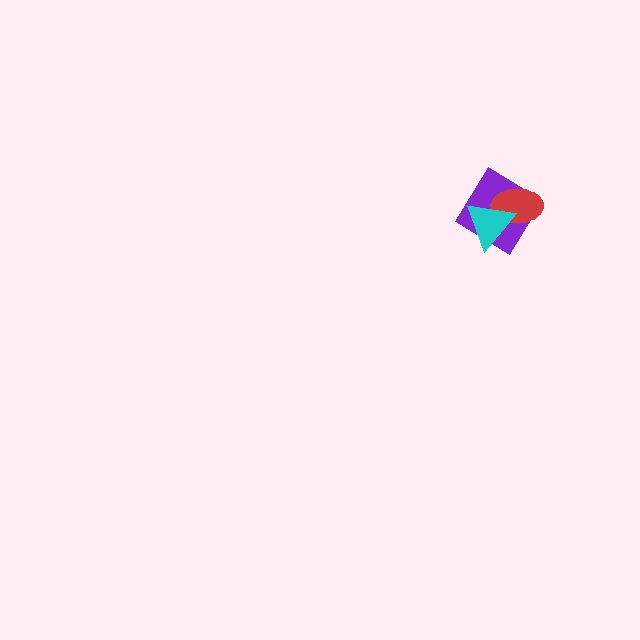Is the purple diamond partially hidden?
Yes, it is partially covered by another shape.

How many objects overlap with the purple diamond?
2 objects overlap with the purple diamond.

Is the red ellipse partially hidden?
Yes, it is partially covered by another shape.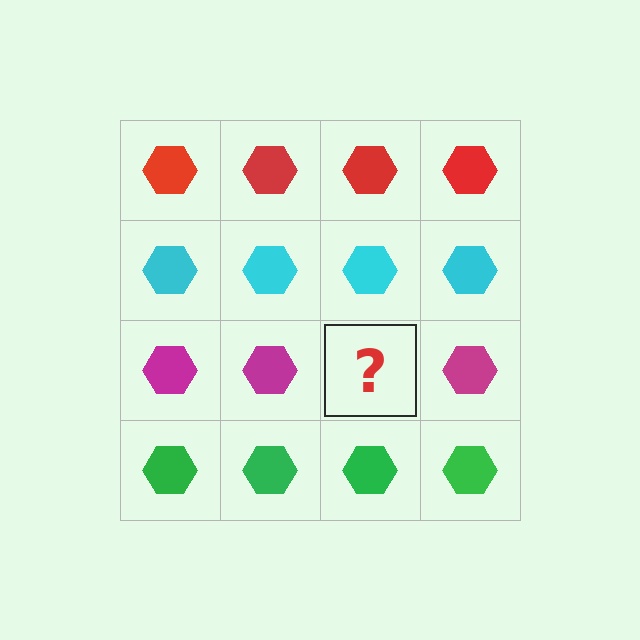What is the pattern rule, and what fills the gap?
The rule is that each row has a consistent color. The gap should be filled with a magenta hexagon.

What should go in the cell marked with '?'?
The missing cell should contain a magenta hexagon.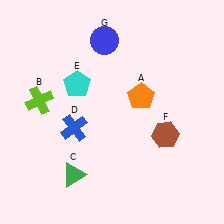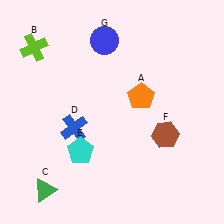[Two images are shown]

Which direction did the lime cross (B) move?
The lime cross (B) moved up.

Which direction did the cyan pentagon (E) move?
The cyan pentagon (E) moved down.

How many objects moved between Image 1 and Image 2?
3 objects moved between the two images.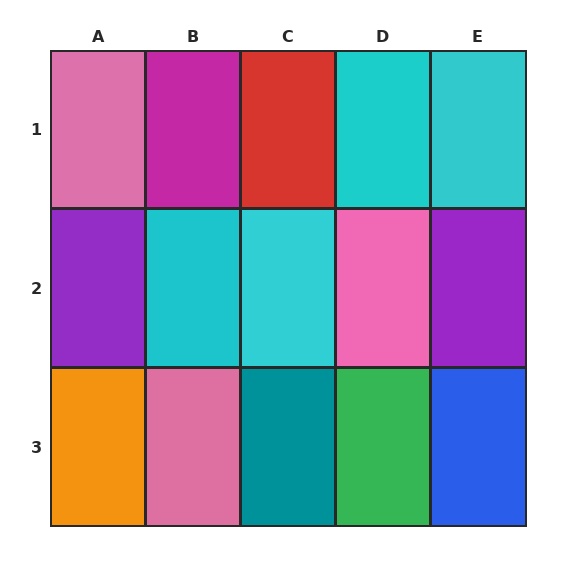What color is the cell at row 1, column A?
Pink.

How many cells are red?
1 cell is red.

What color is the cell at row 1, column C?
Red.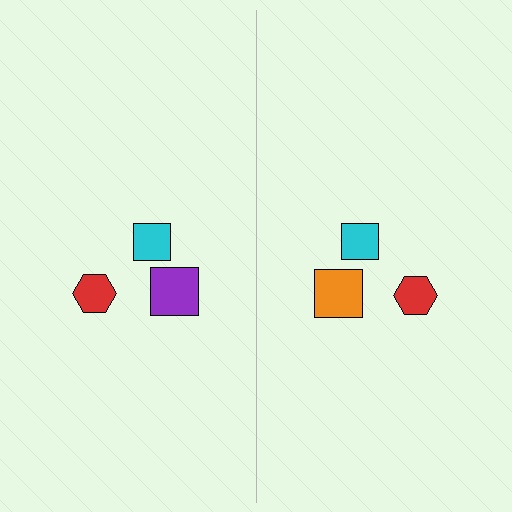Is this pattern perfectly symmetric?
No, the pattern is not perfectly symmetric. The orange square on the right side breaks the symmetry — its mirror counterpart is purple.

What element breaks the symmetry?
The orange square on the right side breaks the symmetry — its mirror counterpart is purple.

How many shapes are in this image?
There are 6 shapes in this image.